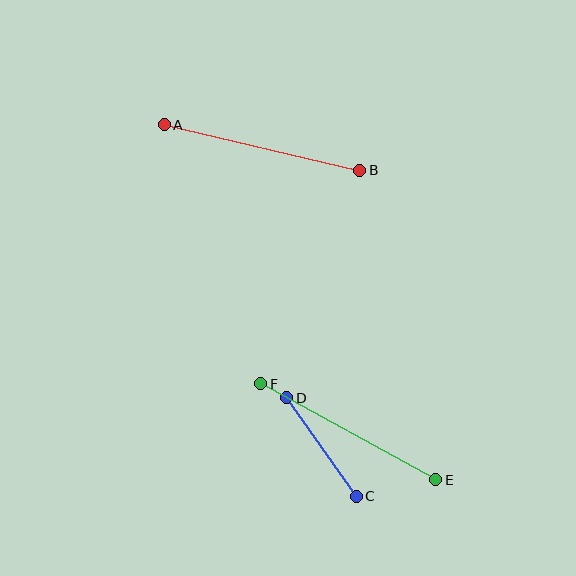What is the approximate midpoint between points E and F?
The midpoint is at approximately (348, 432) pixels.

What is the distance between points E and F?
The distance is approximately 200 pixels.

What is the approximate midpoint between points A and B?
The midpoint is at approximately (262, 148) pixels.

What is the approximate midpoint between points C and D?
The midpoint is at approximately (322, 447) pixels.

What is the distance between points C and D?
The distance is approximately 121 pixels.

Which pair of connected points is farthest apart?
Points A and B are farthest apart.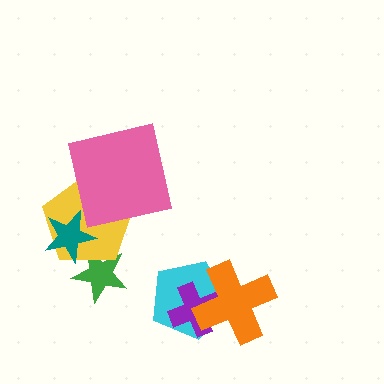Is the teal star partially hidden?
No, no other shape covers it.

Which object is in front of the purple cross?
The orange cross is in front of the purple cross.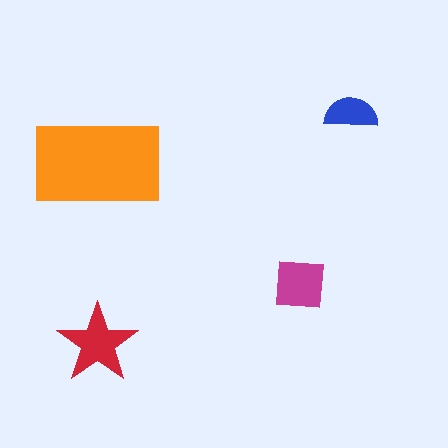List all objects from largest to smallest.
The orange rectangle, the red star, the magenta square, the blue semicircle.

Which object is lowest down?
The red star is bottommost.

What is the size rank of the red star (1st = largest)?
2nd.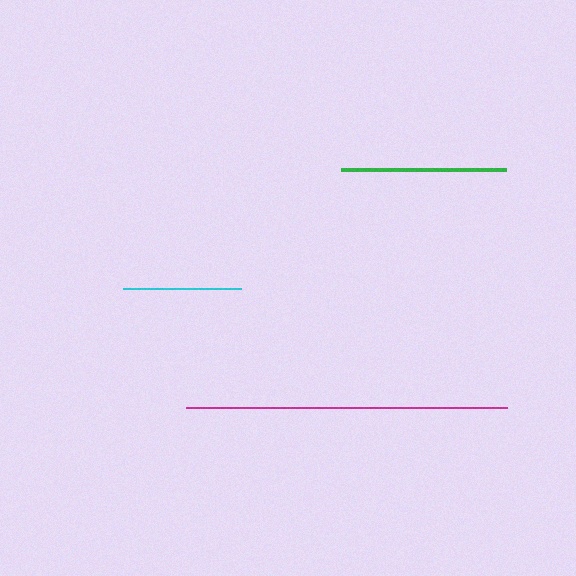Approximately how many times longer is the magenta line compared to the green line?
The magenta line is approximately 1.9 times the length of the green line.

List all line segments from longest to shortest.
From longest to shortest: magenta, green, cyan.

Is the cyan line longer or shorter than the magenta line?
The magenta line is longer than the cyan line.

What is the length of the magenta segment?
The magenta segment is approximately 321 pixels long.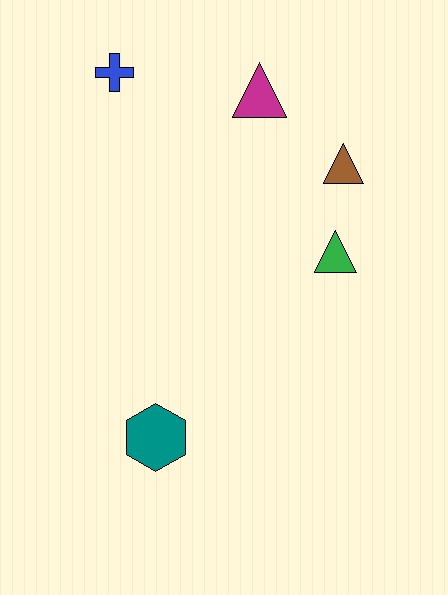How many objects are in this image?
There are 5 objects.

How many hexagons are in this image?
There is 1 hexagon.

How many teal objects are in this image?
There is 1 teal object.